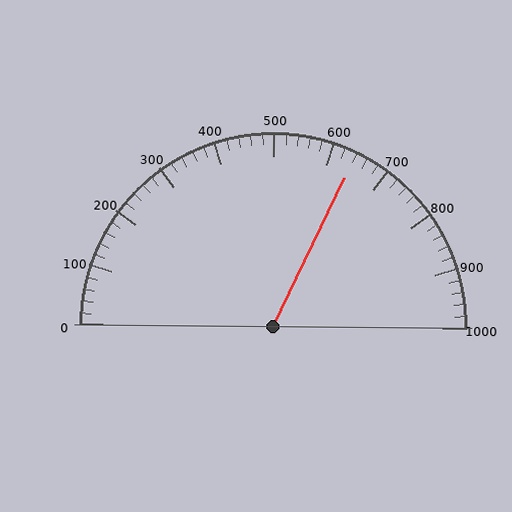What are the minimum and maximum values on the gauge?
The gauge ranges from 0 to 1000.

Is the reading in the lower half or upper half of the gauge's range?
The reading is in the upper half of the range (0 to 1000).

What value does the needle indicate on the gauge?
The needle indicates approximately 640.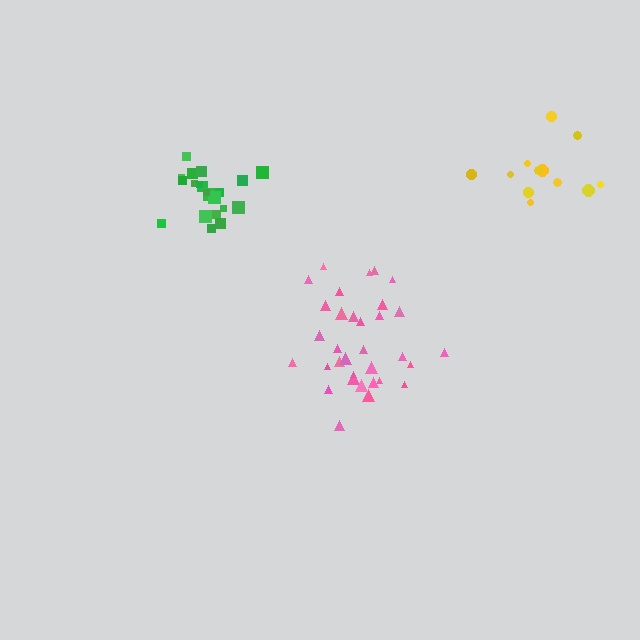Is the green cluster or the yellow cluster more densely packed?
Green.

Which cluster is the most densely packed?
Green.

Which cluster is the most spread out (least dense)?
Yellow.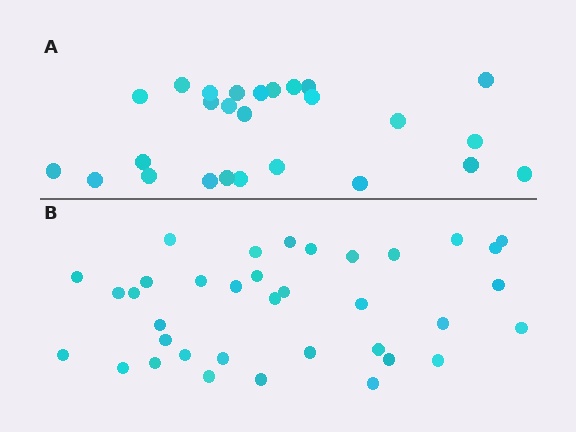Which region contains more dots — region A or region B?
Region B (the bottom region) has more dots.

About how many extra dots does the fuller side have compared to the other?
Region B has roughly 10 or so more dots than region A.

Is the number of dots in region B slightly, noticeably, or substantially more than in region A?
Region B has noticeably more, but not dramatically so. The ratio is roughly 1.4 to 1.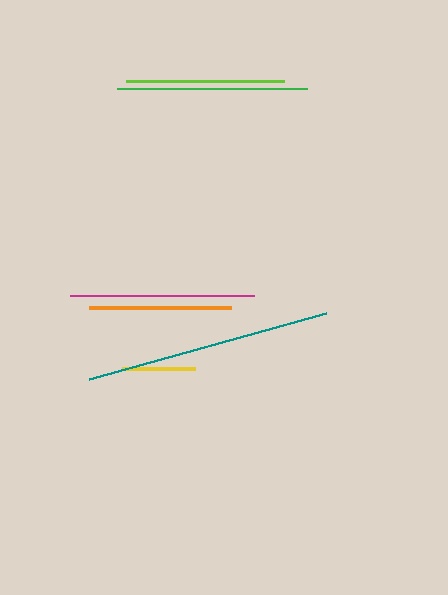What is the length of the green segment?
The green segment is approximately 190 pixels long.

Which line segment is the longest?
The teal line is the longest at approximately 246 pixels.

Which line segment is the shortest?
The yellow line is the shortest at approximately 73 pixels.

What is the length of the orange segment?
The orange segment is approximately 142 pixels long.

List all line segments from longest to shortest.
From longest to shortest: teal, green, magenta, lime, orange, yellow.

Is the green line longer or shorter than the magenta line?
The green line is longer than the magenta line.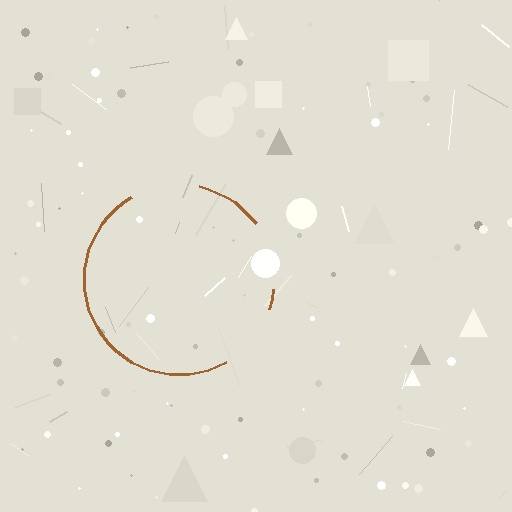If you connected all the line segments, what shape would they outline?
They would outline a circle.